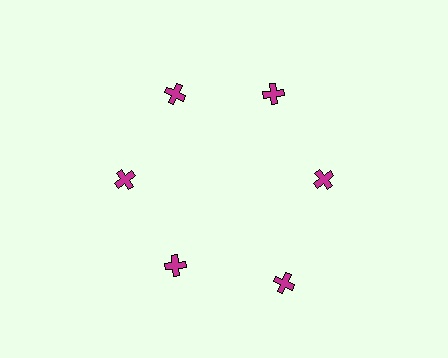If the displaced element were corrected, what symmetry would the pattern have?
It would have 6-fold rotational symmetry — the pattern would map onto itself every 60 degrees.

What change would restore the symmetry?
The symmetry would be restored by moving it inward, back onto the ring so that all 6 crosses sit at equal angles and equal distance from the center.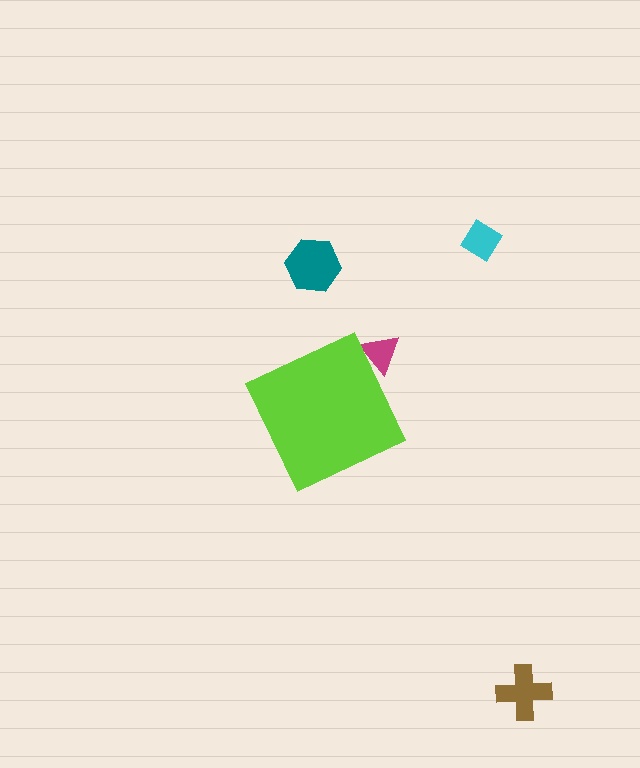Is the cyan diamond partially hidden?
No, the cyan diamond is fully visible.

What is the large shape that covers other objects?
A lime diamond.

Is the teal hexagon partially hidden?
No, the teal hexagon is fully visible.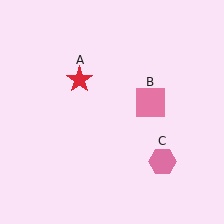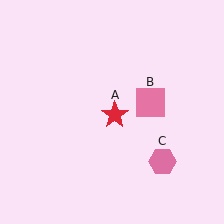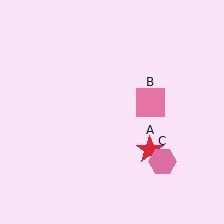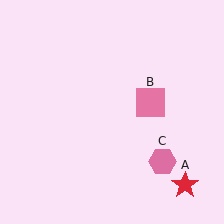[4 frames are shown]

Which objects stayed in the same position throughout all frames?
Pink square (object B) and pink hexagon (object C) remained stationary.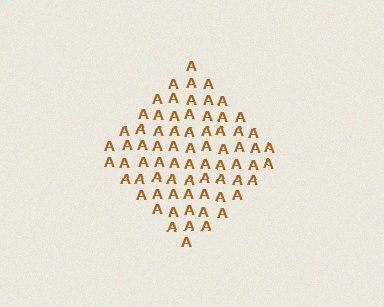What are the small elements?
The small elements are letter A's.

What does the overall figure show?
The overall figure shows a diamond.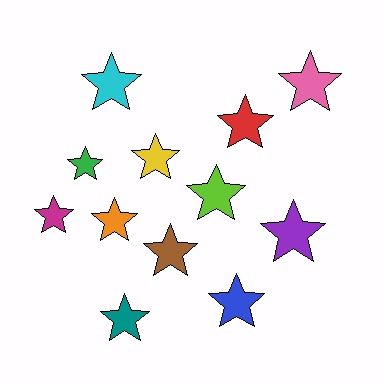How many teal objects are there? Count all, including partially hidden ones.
There is 1 teal object.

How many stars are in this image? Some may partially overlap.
There are 12 stars.